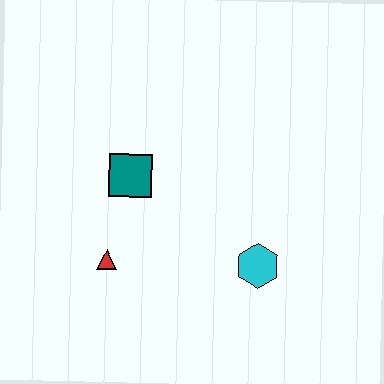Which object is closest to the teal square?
The red triangle is closest to the teal square.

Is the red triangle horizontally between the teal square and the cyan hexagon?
No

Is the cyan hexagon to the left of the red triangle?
No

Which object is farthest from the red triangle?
The cyan hexagon is farthest from the red triangle.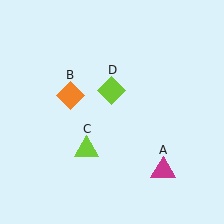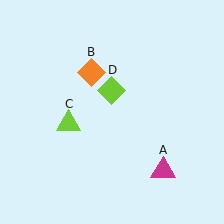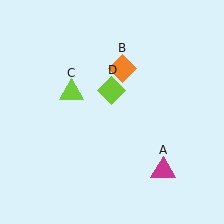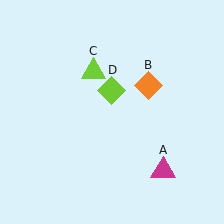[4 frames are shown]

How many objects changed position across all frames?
2 objects changed position: orange diamond (object B), lime triangle (object C).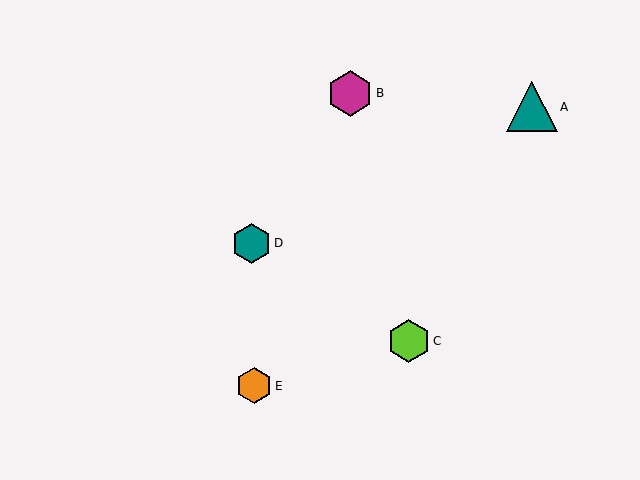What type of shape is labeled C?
Shape C is a lime hexagon.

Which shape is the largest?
The teal triangle (labeled A) is the largest.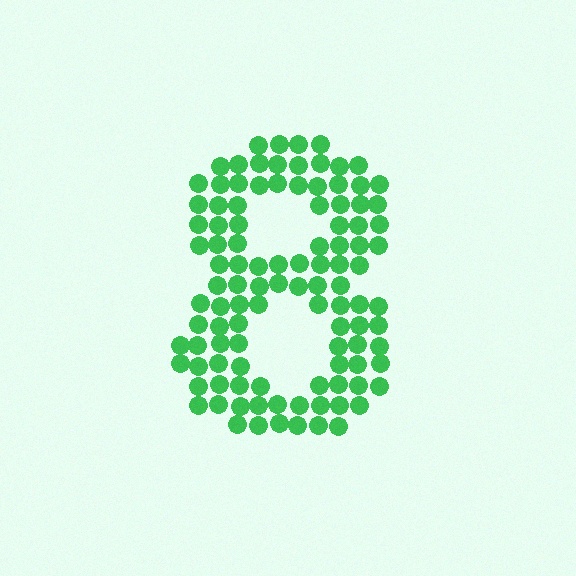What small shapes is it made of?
It is made of small circles.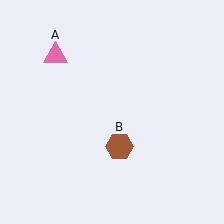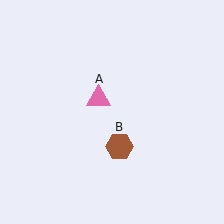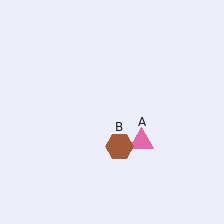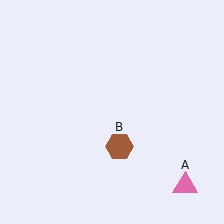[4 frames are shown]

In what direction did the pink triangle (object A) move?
The pink triangle (object A) moved down and to the right.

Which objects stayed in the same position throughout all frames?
Brown hexagon (object B) remained stationary.